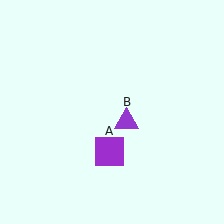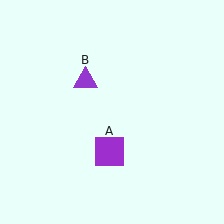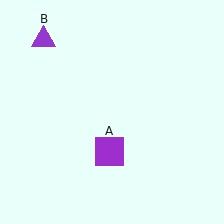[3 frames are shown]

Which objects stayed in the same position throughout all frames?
Purple square (object A) remained stationary.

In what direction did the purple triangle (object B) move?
The purple triangle (object B) moved up and to the left.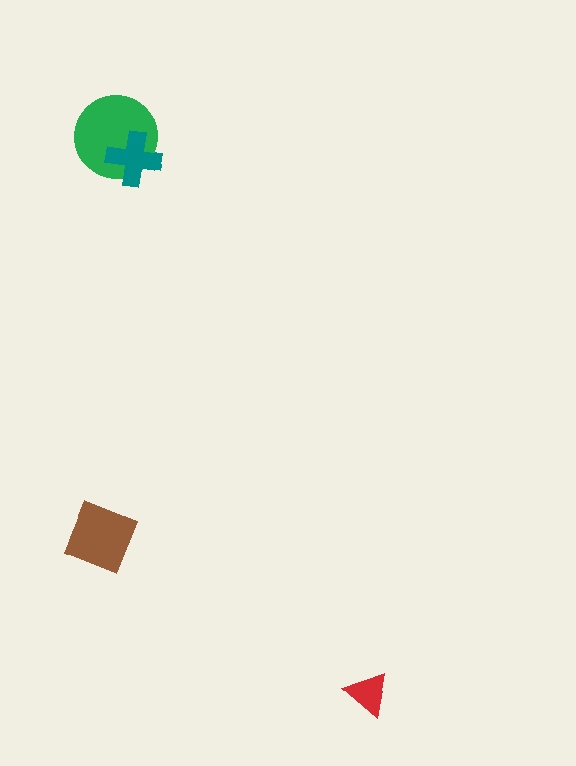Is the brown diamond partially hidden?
No, no other shape covers it.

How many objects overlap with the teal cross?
1 object overlaps with the teal cross.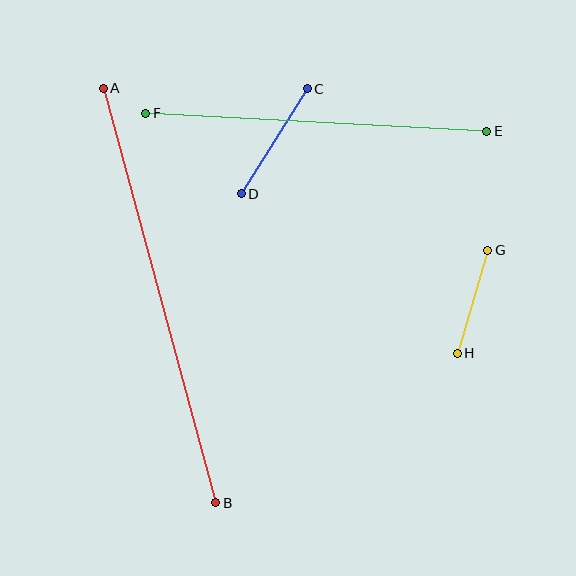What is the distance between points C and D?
The distance is approximately 124 pixels.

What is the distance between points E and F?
The distance is approximately 342 pixels.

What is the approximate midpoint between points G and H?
The midpoint is at approximately (473, 302) pixels.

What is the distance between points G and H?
The distance is approximately 108 pixels.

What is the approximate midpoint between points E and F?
The midpoint is at approximately (316, 122) pixels.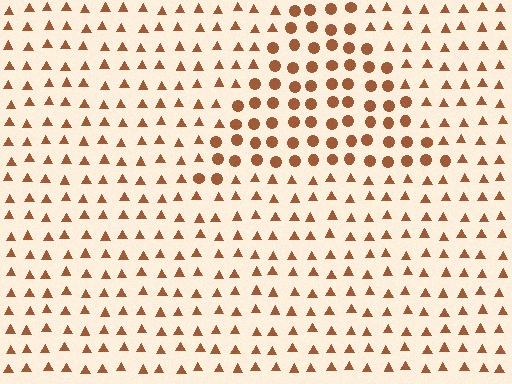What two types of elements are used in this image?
The image uses circles inside the triangle region and triangles outside it.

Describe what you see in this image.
The image is filled with small brown elements arranged in a uniform grid. A triangle-shaped region contains circles, while the surrounding area contains triangles. The boundary is defined purely by the change in element shape.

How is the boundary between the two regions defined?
The boundary is defined by a change in element shape: circles inside vs. triangles outside. All elements share the same color and spacing.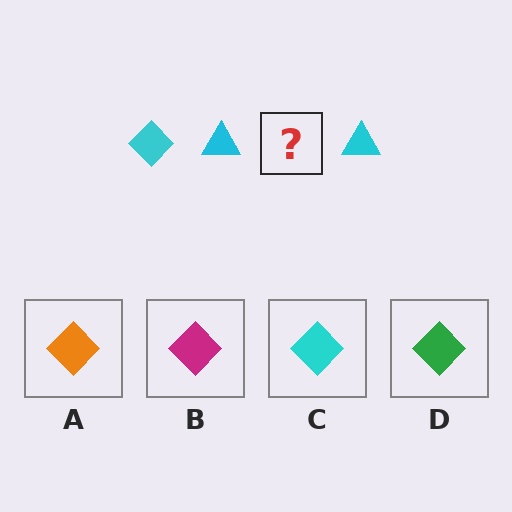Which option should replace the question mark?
Option C.